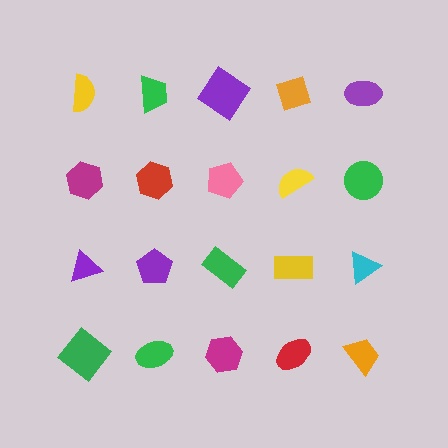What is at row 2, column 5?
A green circle.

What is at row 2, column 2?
A red hexagon.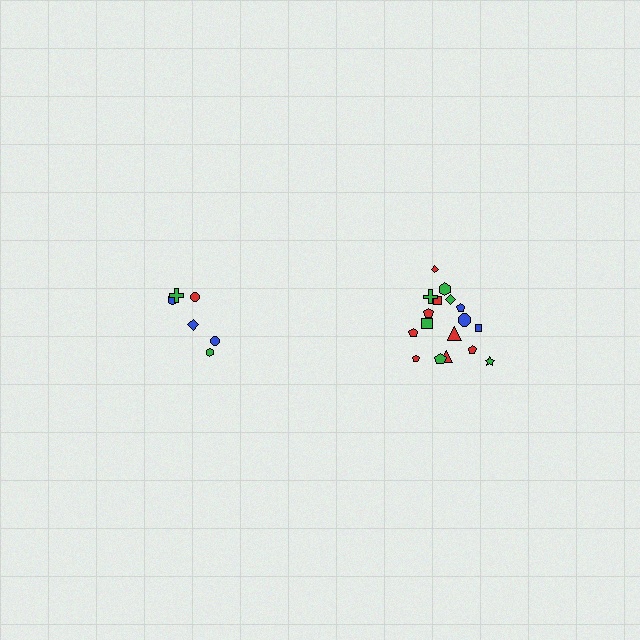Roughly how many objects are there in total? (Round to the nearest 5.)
Roughly 25 objects in total.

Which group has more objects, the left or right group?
The right group.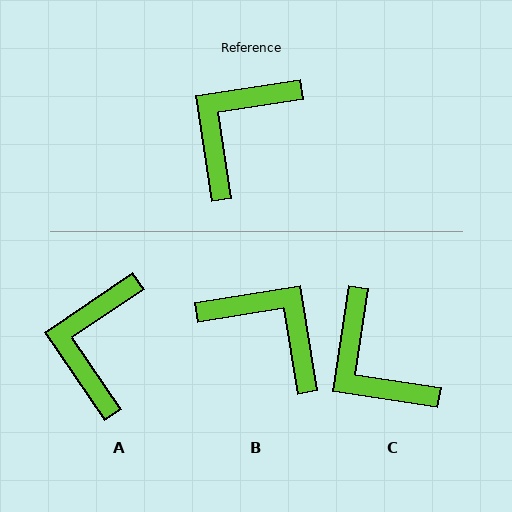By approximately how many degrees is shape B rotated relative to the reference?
Approximately 89 degrees clockwise.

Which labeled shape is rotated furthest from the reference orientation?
B, about 89 degrees away.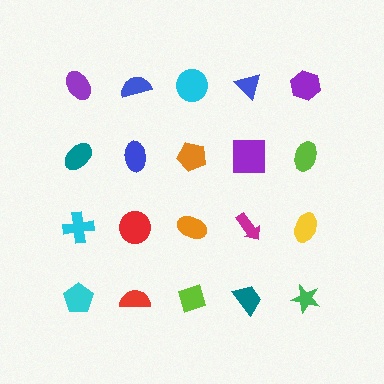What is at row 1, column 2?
A blue semicircle.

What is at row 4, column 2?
A red semicircle.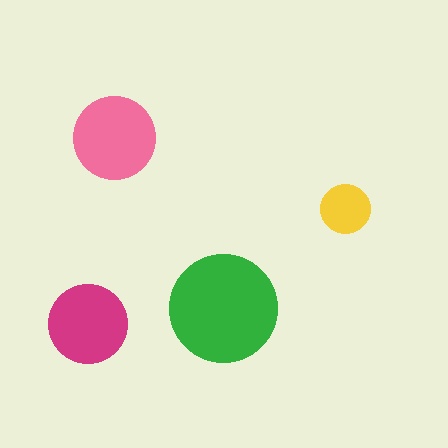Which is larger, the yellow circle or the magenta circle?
The magenta one.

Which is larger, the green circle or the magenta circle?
The green one.